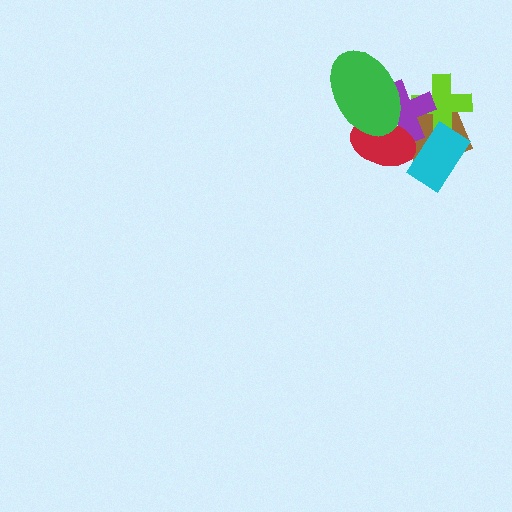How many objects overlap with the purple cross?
4 objects overlap with the purple cross.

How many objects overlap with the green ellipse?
2 objects overlap with the green ellipse.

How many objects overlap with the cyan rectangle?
3 objects overlap with the cyan rectangle.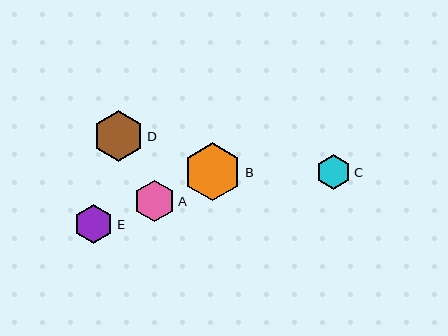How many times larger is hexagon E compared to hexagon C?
Hexagon E is approximately 1.1 times the size of hexagon C.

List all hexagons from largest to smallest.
From largest to smallest: B, D, A, E, C.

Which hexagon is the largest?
Hexagon B is the largest with a size of approximately 58 pixels.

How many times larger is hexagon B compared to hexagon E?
Hexagon B is approximately 1.5 times the size of hexagon E.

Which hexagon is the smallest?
Hexagon C is the smallest with a size of approximately 35 pixels.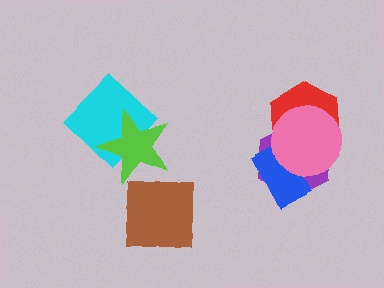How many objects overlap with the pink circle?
3 objects overlap with the pink circle.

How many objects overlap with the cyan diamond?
1 object overlaps with the cyan diamond.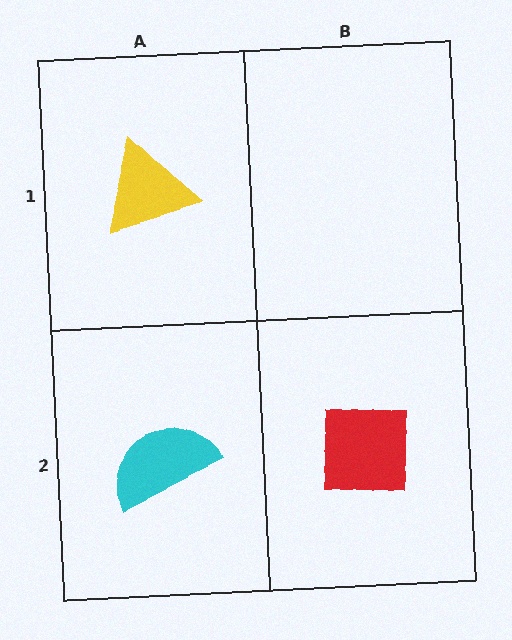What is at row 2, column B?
A red square.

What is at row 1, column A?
A yellow triangle.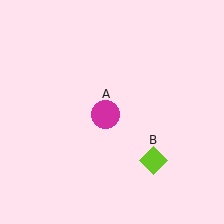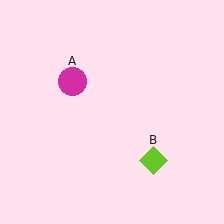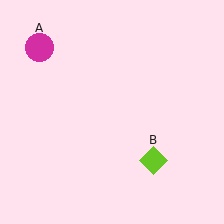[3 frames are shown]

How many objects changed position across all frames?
1 object changed position: magenta circle (object A).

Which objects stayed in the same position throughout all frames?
Lime diamond (object B) remained stationary.